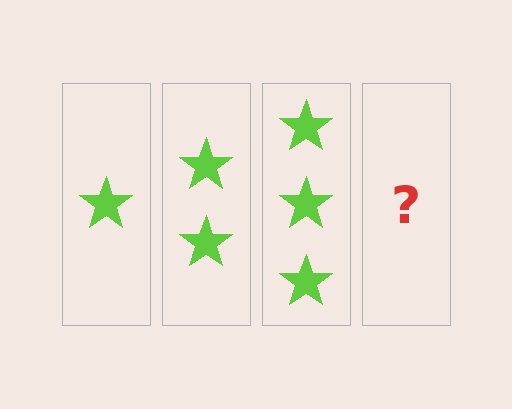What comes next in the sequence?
The next element should be 4 stars.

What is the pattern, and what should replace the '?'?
The pattern is that each step adds one more star. The '?' should be 4 stars.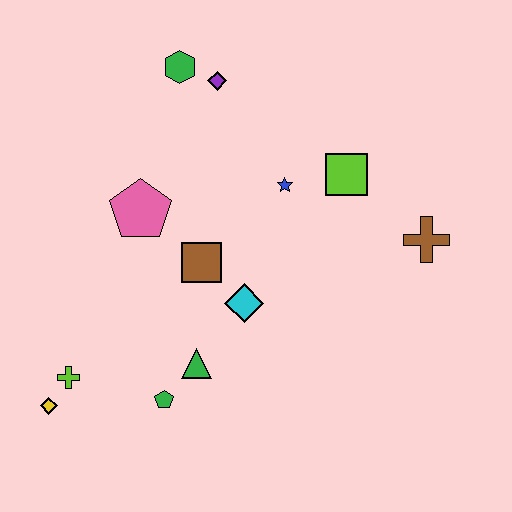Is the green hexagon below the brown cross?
No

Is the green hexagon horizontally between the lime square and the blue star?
No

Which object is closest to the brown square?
The cyan diamond is closest to the brown square.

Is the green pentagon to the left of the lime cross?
No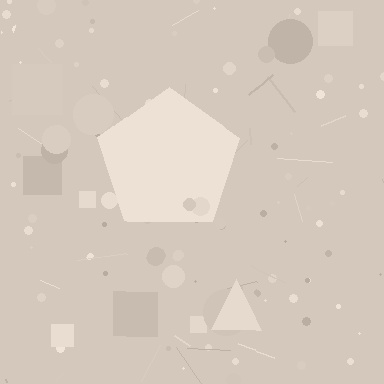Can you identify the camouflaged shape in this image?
The camouflaged shape is a pentagon.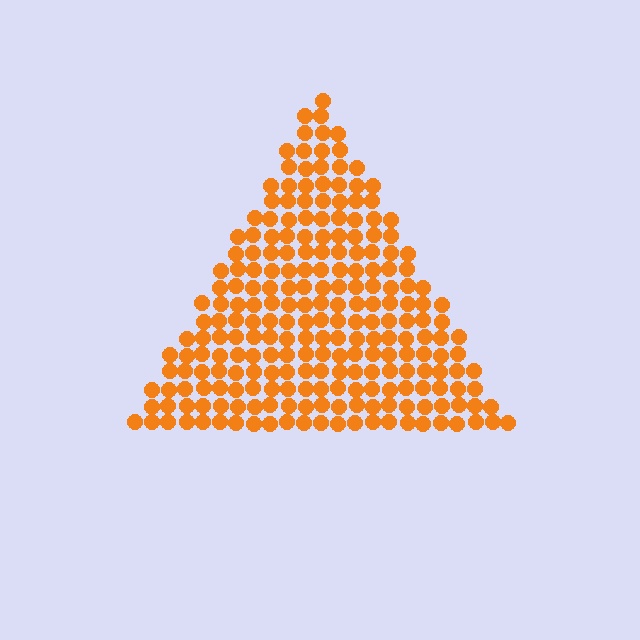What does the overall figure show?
The overall figure shows a triangle.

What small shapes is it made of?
It is made of small circles.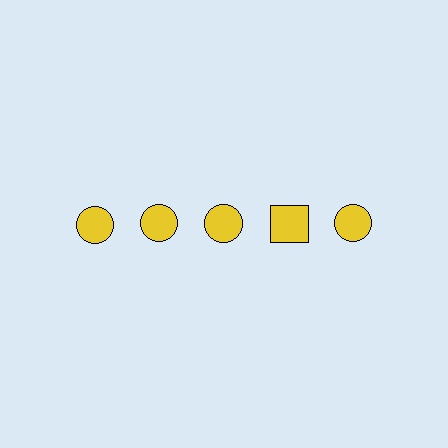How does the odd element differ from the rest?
It has a different shape: square instead of circle.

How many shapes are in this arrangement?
There are 5 shapes arranged in a grid pattern.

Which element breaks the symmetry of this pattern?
The yellow square in the top row, second from right column breaks the symmetry. All other shapes are yellow circles.